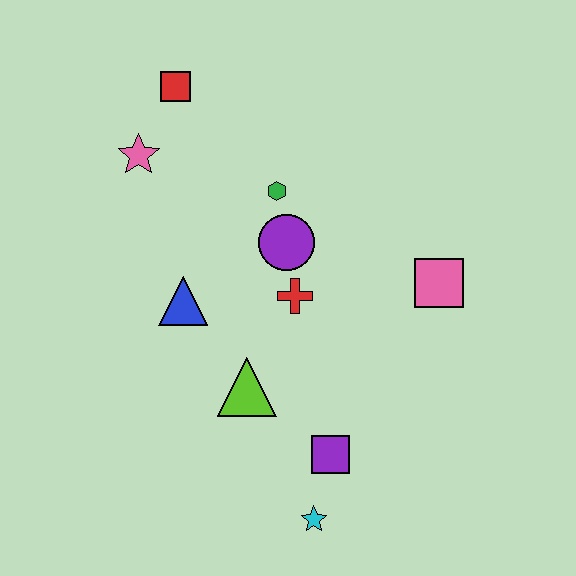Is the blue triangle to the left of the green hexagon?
Yes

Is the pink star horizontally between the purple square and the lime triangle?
No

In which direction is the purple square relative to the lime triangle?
The purple square is to the right of the lime triangle.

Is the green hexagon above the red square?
No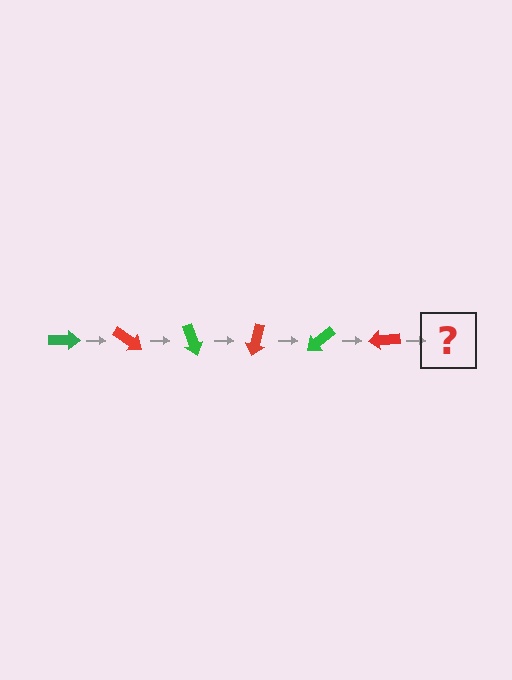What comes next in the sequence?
The next element should be a green arrow, rotated 210 degrees from the start.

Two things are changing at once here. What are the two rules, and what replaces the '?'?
The two rules are that it rotates 35 degrees each step and the color cycles through green and red. The '?' should be a green arrow, rotated 210 degrees from the start.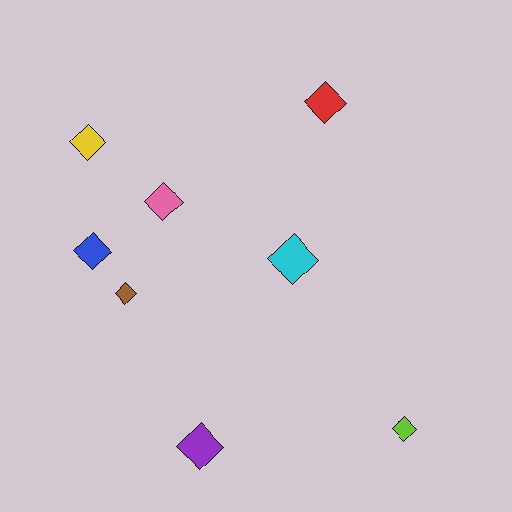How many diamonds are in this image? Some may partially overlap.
There are 8 diamonds.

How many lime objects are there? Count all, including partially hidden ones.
There is 1 lime object.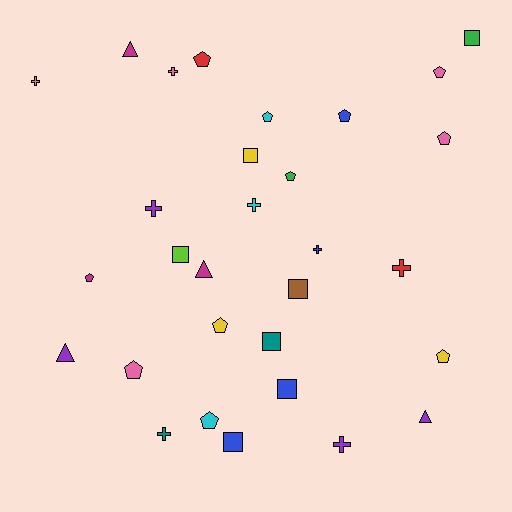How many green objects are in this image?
There are 2 green objects.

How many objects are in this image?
There are 30 objects.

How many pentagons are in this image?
There are 11 pentagons.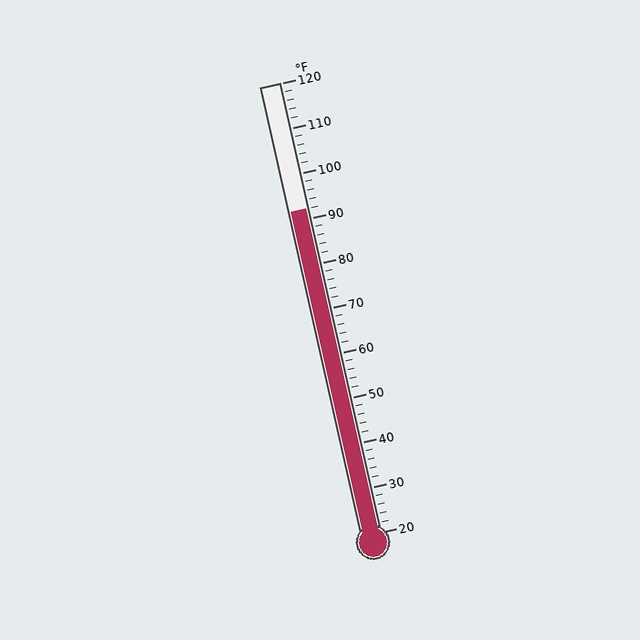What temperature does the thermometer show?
The thermometer shows approximately 92°F.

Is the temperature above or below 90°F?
The temperature is above 90°F.